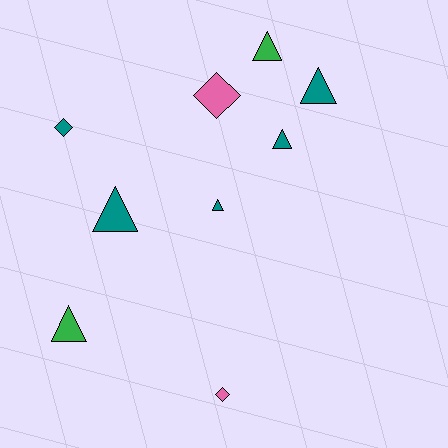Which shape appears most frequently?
Triangle, with 6 objects.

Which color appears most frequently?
Teal, with 5 objects.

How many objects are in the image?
There are 9 objects.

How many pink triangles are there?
There are no pink triangles.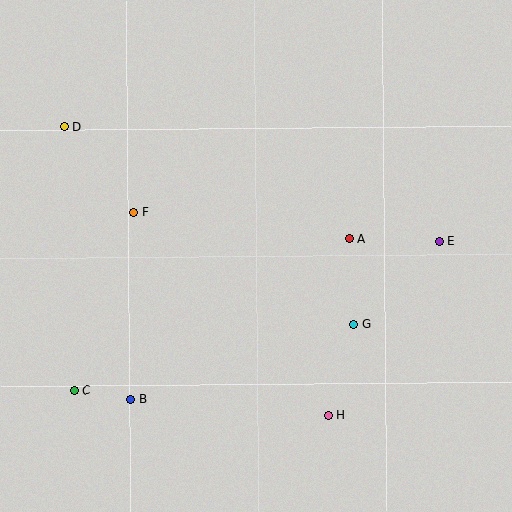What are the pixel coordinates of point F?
Point F is at (133, 212).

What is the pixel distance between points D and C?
The distance between D and C is 264 pixels.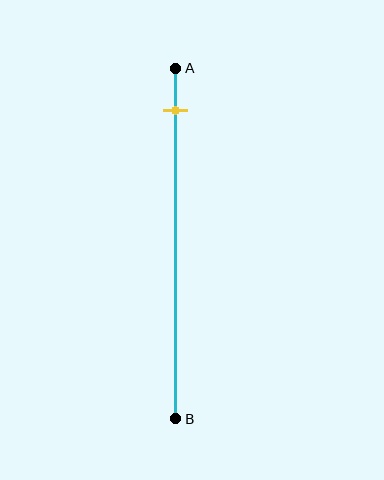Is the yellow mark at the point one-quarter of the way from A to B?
No, the mark is at about 10% from A, not at the 25% one-quarter point.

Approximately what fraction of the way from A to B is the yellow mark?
The yellow mark is approximately 10% of the way from A to B.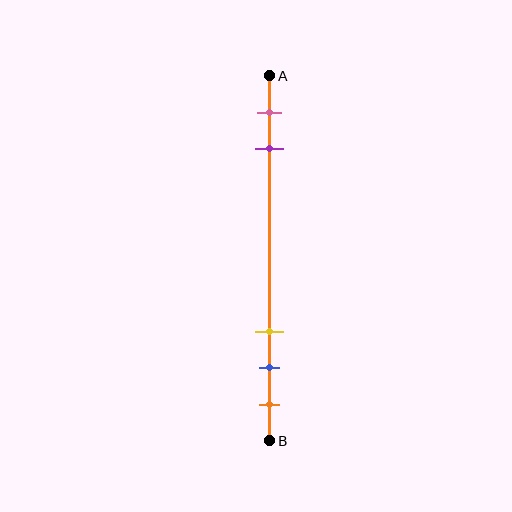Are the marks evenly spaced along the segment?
No, the marks are not evenly spaced.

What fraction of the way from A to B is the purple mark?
The purple mark is approximately 20% (0.2) of the way from A to B.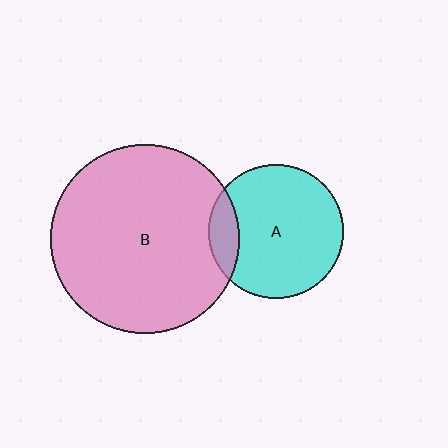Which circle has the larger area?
Circle B (pink).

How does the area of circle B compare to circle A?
Approximately 2.0 times.